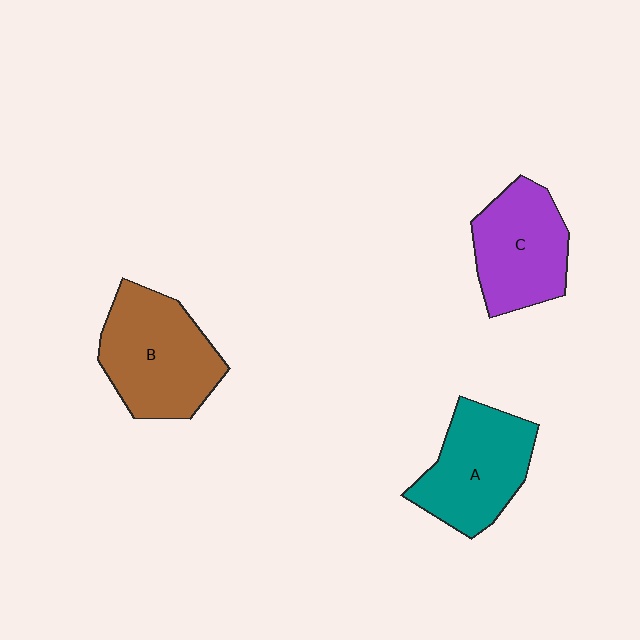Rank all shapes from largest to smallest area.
From largest to smallest: B (brown), A (teal), C (purple).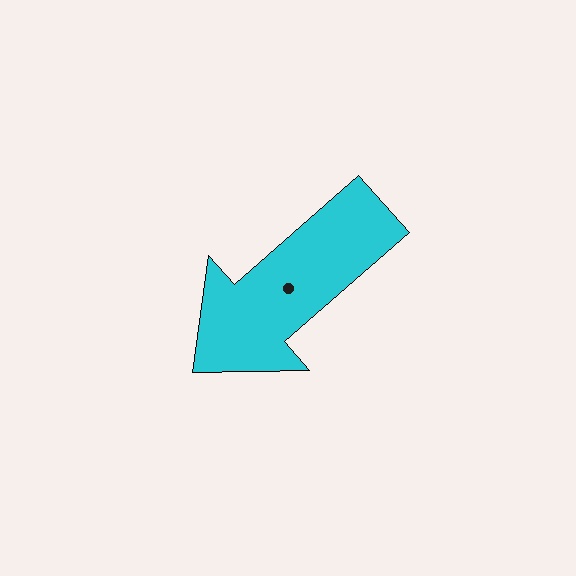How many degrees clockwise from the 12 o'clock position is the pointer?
Approximately 229 degrees.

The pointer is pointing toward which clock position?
Roughly 8 o'clock.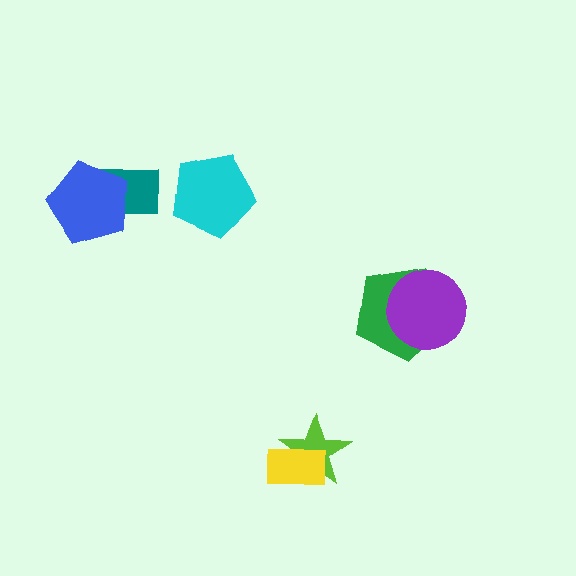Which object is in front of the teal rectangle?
The blue pentagon is in front of the teal rectangle.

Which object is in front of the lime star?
The yellow rectangle is in front of the lime star.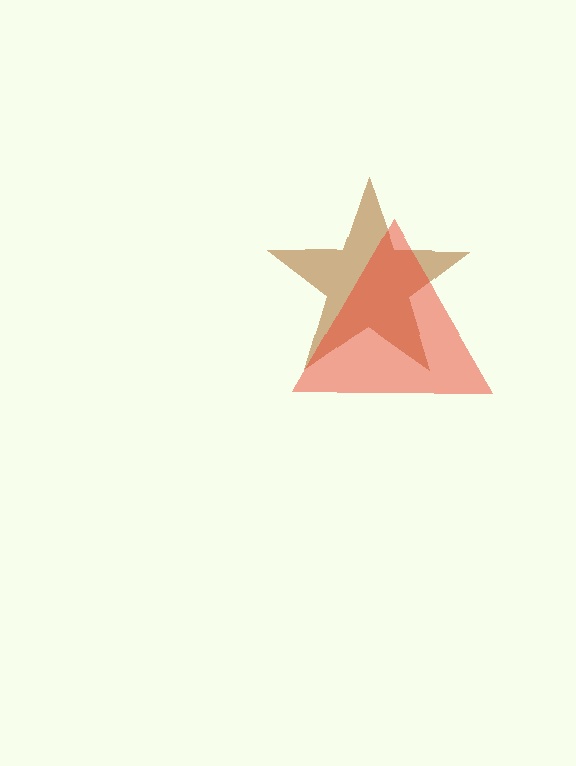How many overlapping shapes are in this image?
There are 2 overlapping shapes in the image.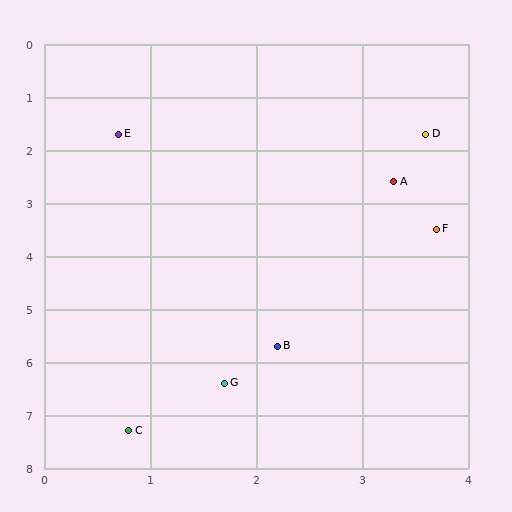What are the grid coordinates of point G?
Point G is at approximately (1.7, 6.4).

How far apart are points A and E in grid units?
Points A and E are about 2.8 grid units apart.